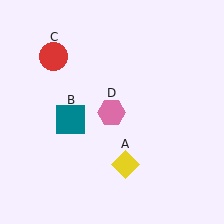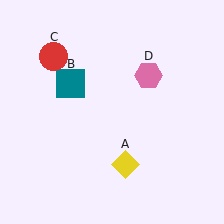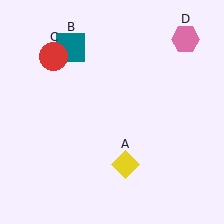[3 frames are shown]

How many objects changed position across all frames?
2 objects changed position: teal square (object B), pink hexagon (object D).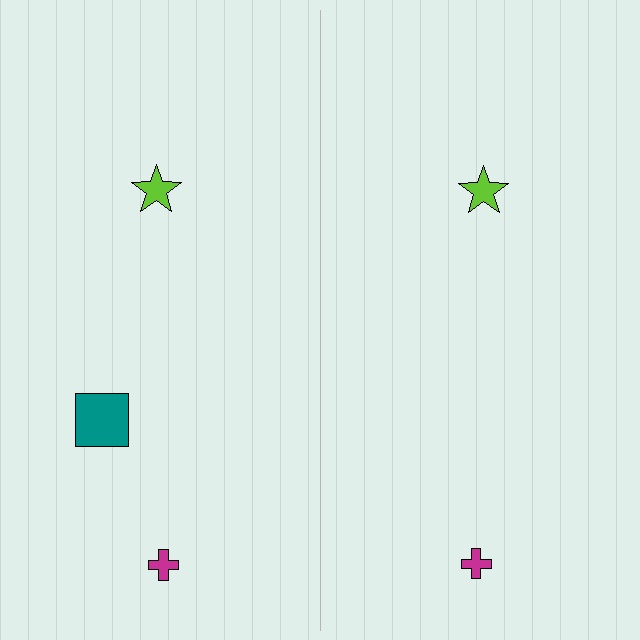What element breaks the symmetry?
A teal square is missing from the right side.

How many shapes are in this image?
There are 5 shapes in this image.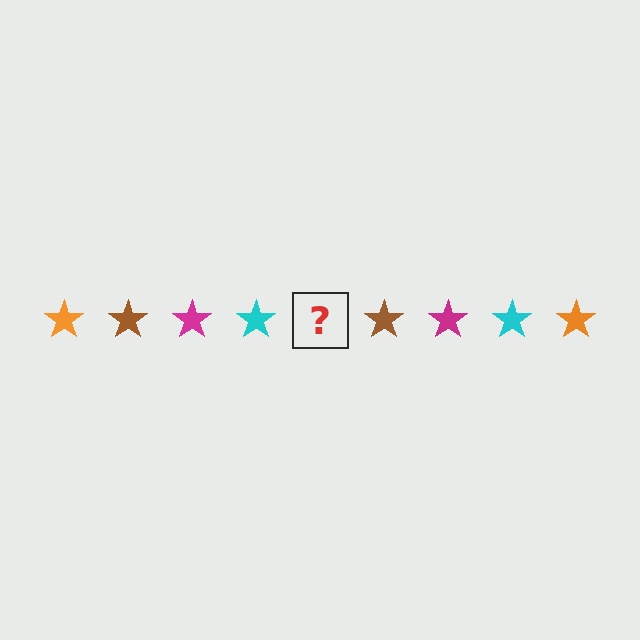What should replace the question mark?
The question mark should be replaced with an orange star.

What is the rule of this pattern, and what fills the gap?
The rule is that the pattern cycles through orange, brown, magenta, cyan stars. The gap should be filled with an orange star.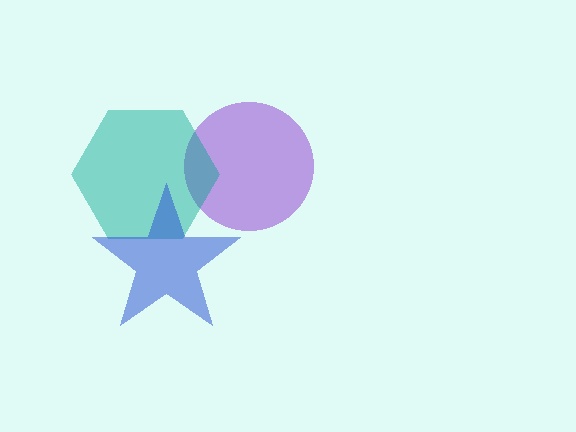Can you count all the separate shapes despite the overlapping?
Yes, there are 3 separate shapes.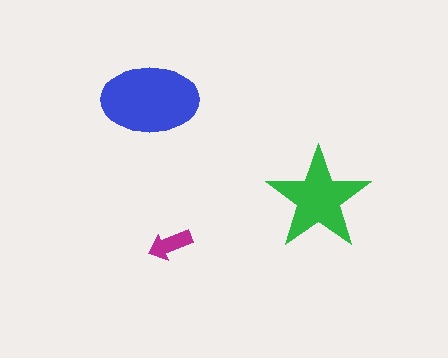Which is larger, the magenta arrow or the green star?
The green star.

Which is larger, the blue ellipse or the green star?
The blue ellipse.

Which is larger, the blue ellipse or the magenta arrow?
The blue ellipse.